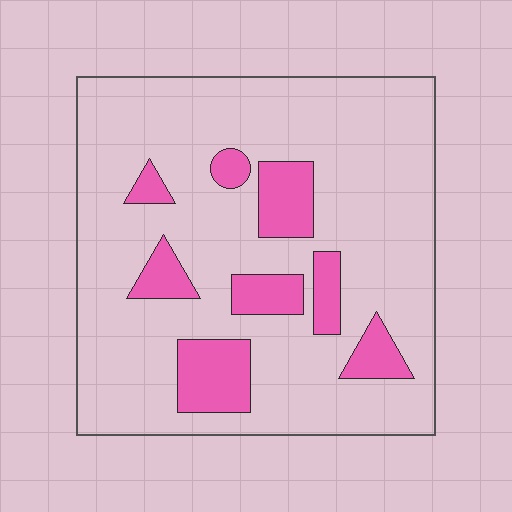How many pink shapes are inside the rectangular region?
8.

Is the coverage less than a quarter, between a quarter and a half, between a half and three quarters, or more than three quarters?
Less than a quarter.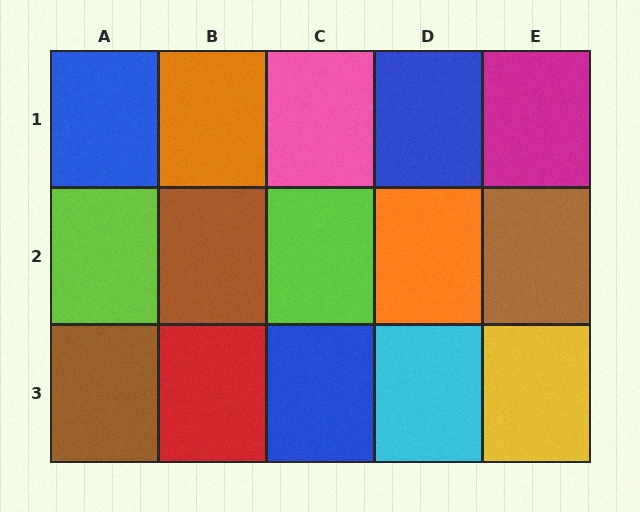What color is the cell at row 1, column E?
Magenta.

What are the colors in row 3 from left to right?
Brown, red, blue, cyan, yellow.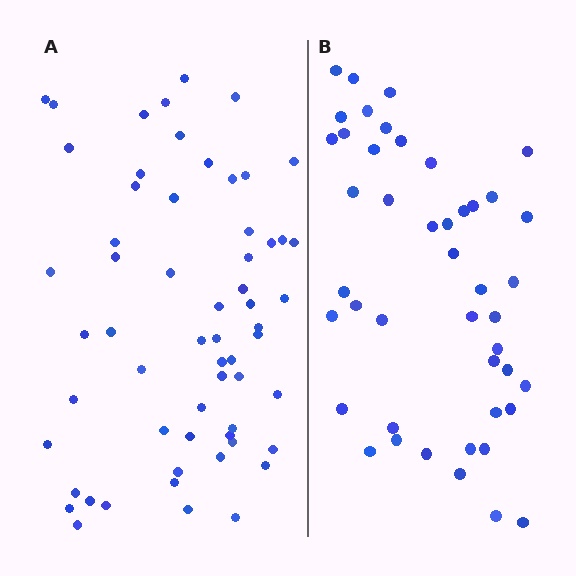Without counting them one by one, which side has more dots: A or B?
Region A (the left region) has more dots.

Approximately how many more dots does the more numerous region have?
Region A has approximately 15 more dots than region B.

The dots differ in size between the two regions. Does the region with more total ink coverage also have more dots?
No. Region B has more total ink coverage because its dots are larger, but region A actually contains more individual dots. Total area can be misleading — the number of items is what matters here.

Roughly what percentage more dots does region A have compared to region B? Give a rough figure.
About 35% more.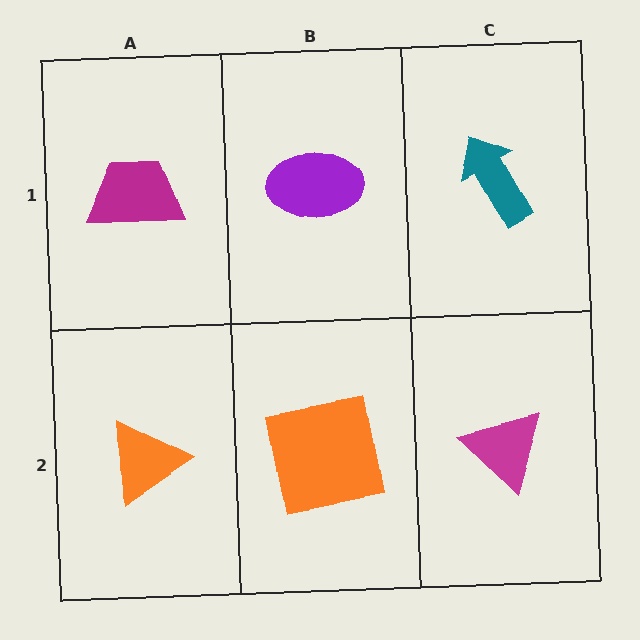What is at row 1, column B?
A purple ellipse.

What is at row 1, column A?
A magenta trapezoid.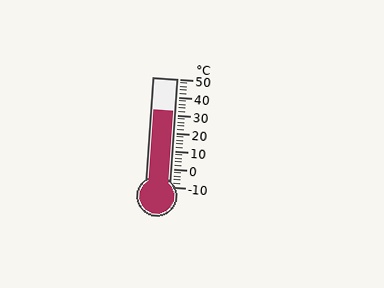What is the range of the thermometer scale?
The thermometer scale ranges from -10°C to 50°C.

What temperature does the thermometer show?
The thermometer shows approximately 32°C.